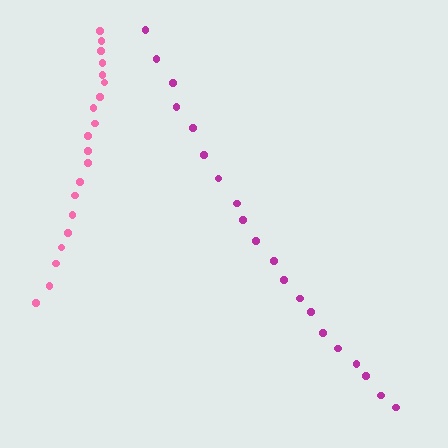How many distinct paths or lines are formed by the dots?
There are 2 distinct paths.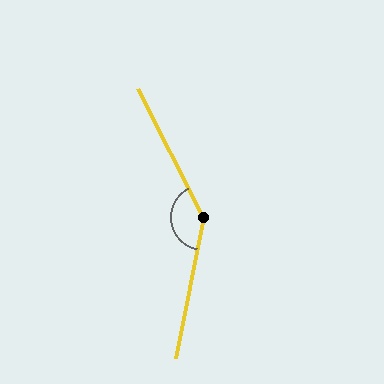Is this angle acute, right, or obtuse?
It is obtuse.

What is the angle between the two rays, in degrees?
Approximately 142 degrees.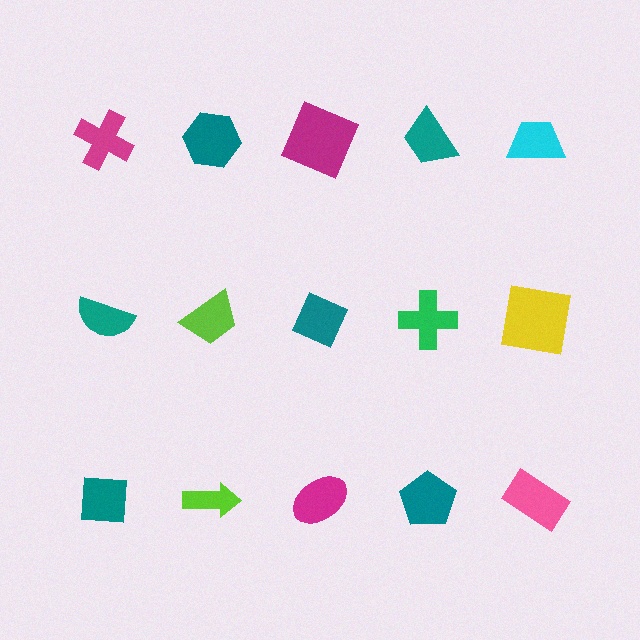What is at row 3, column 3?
A magenta ellipse.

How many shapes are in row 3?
5 shapes.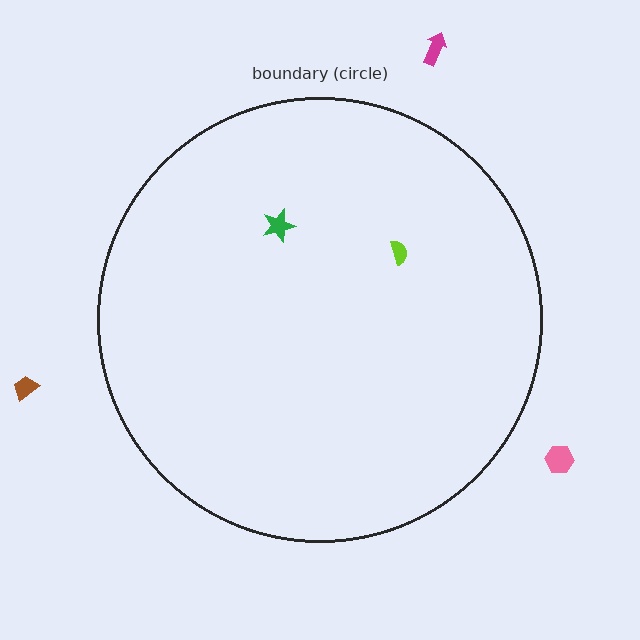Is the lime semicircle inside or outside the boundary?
Inside.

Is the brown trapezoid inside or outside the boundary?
Outside.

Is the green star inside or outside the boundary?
Inside.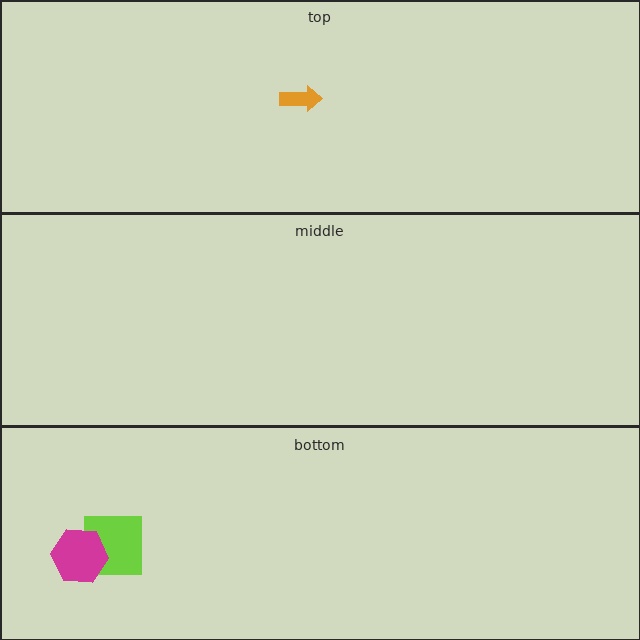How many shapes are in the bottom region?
2.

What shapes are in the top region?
The orange arrow.